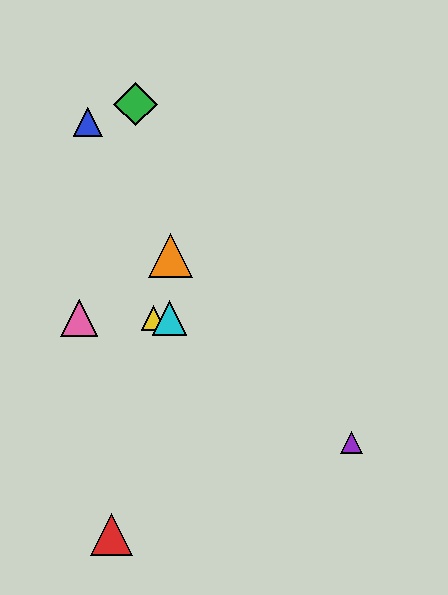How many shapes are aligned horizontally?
3 shapes (the yellow triangle, the cyan triangle, the pink triangle) are aligned horizontally.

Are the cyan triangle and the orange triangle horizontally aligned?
No, the cyan triangle is at y≈318 and the orange triangle is at y≈255.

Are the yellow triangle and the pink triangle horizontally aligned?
Yes, both are at y≈318.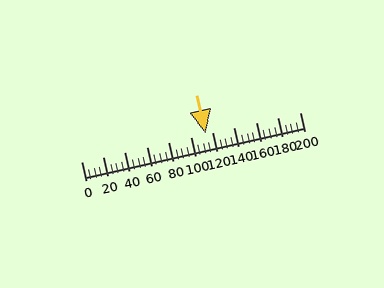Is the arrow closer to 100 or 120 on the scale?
The arrow is closer to 120.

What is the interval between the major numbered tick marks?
The major tick marks are spaced 20 units apart.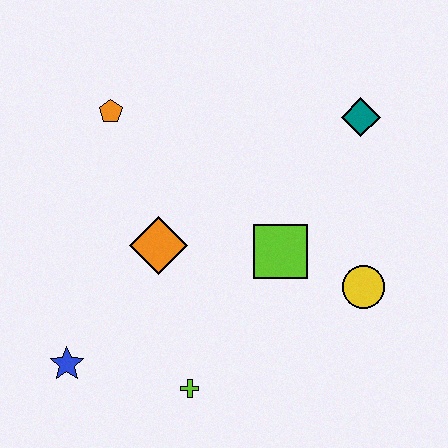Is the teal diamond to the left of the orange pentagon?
No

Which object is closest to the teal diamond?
The lime square is closest to the teal diamond.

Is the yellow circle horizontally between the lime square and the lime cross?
No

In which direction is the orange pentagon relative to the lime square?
The orange pentagon is to the left of the lime square.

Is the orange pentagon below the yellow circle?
No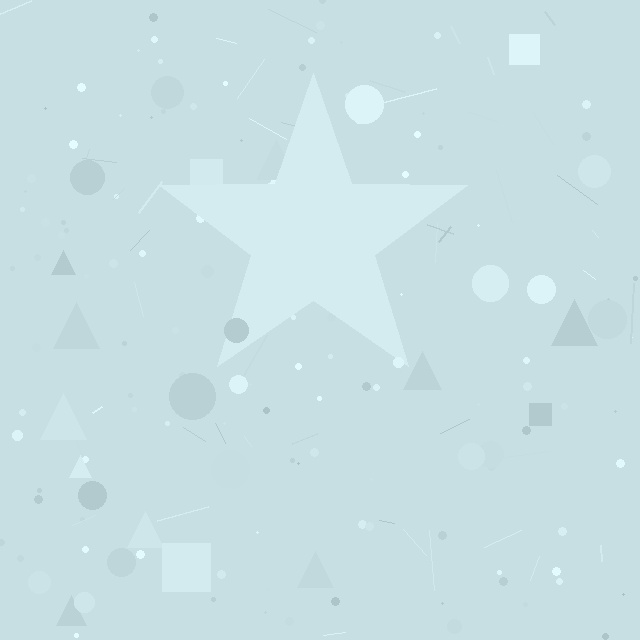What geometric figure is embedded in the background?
A star is embedded in the background.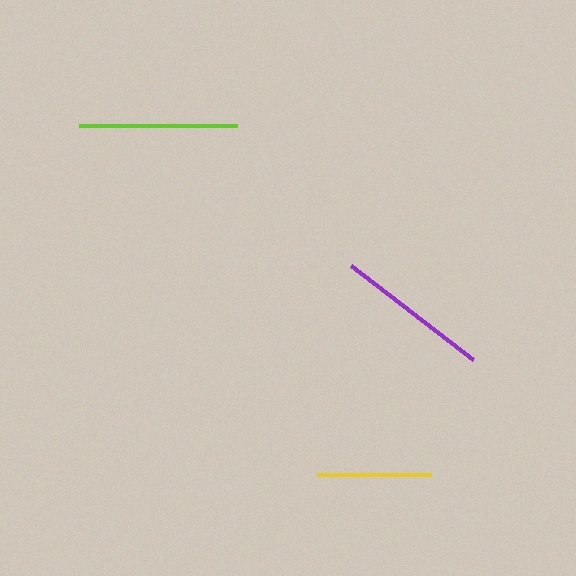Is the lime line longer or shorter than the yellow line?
The lime line is longer than the yellow line.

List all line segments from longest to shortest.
From longest to shortest: lime, purple, yellow.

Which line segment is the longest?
The lime line is the longest at approximately 158 pixels.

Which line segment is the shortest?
The yellow line is the shortest at approximately 114 pixels.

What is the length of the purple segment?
The purple segment is approximately 154 pixels long.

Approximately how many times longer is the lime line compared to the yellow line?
The lime line is approximately 1.4 times the length of the yellow line.